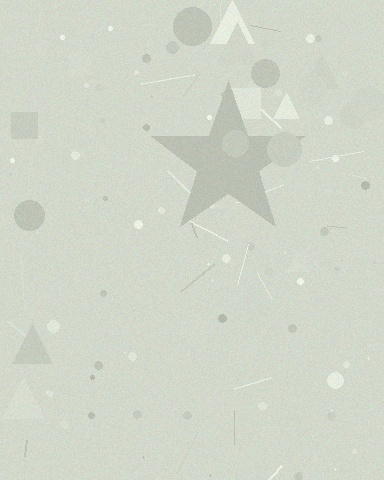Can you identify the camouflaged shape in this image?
The camouflaged shape is a star.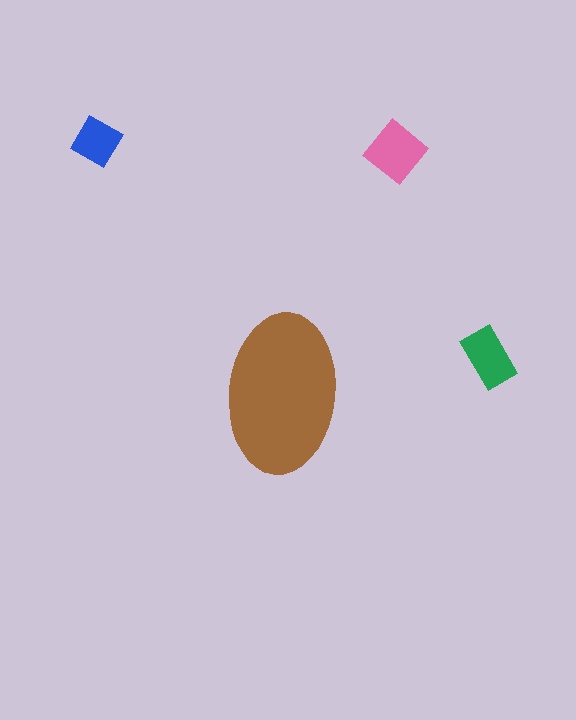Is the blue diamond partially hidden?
No, the blue diamond is fully visible.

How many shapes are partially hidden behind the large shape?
0 shapes are partially hidden.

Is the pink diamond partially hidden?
No, the pink diamond is fully visible.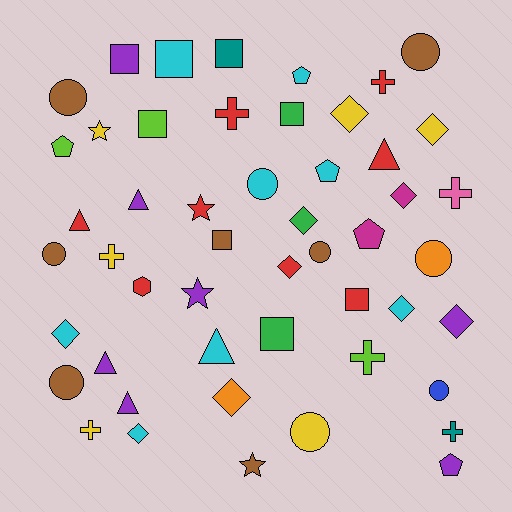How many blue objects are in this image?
There is 1 blue object.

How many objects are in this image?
There are 50 objects.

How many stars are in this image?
There are 4 stars.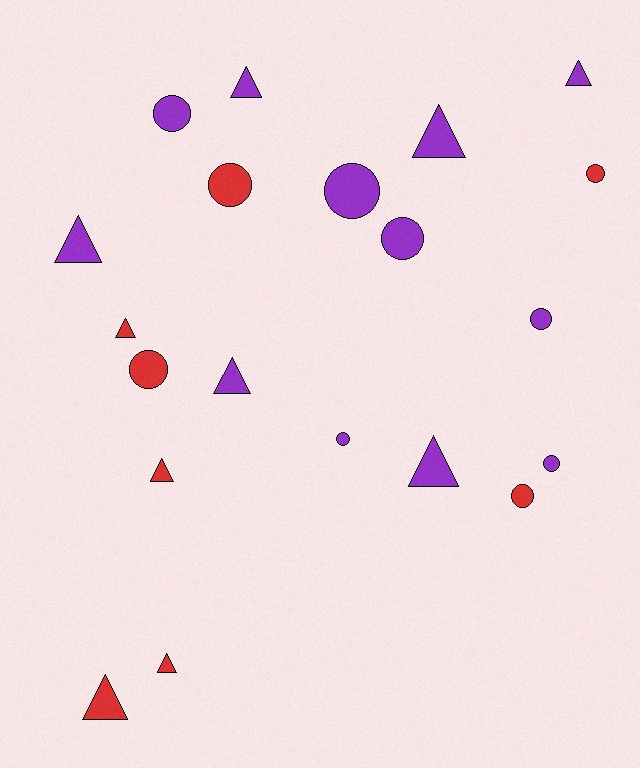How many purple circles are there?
There are 6 purple circles.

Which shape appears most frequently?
Triangle, with 10 objects.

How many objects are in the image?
There are 20 objects.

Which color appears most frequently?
Purple, with 12 objects.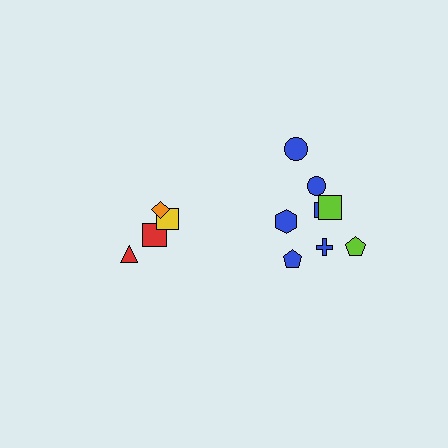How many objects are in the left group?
There are 4 objects.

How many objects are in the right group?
There are 8 objects.